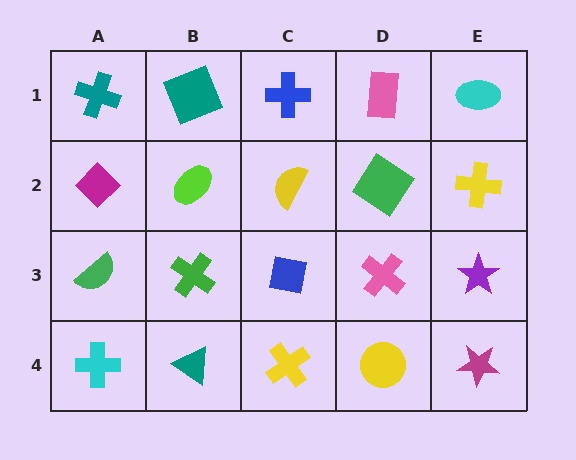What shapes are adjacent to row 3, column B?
A lime ellipse (row 2, column B), a teal triangle (row 4, column B), a green semicircle (row 3, column A), a blue square (row 3, column C).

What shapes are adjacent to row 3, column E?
A yellow cross (row 2, column E), a magenta star (row 4, column E), a pink cross (row 3, column D).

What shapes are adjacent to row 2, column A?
A teal cross (row 1, column A), a green semicircle (row 3, column A), a lime ellipse (row 2, column B).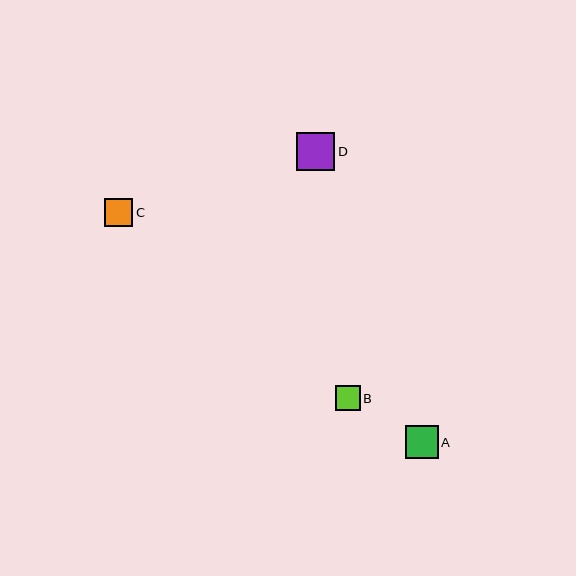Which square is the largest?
Square D is the largest with a size of approximately 38 pixels.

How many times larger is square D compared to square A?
Square D is approximately 1.2 times the size of square A.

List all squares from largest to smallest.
From largest to smallest: D, A, C, B.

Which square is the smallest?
Square B is the smallest with a size of approximately 25 pixels.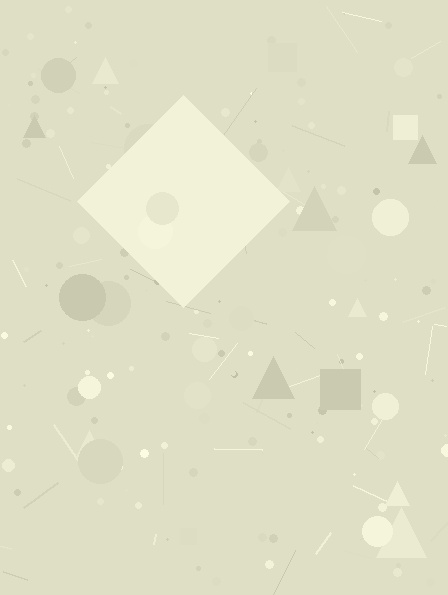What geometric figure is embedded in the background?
A diamond is embedded in the background.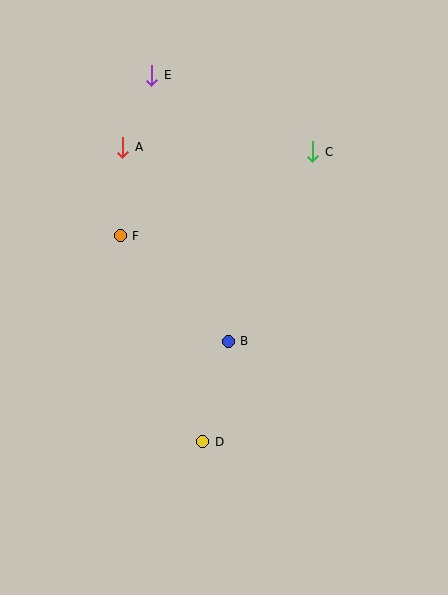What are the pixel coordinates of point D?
Point D is at (203, 442).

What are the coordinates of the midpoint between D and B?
The midpoint between D and B is at (215, 392).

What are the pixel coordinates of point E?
Point E is at (152, 75).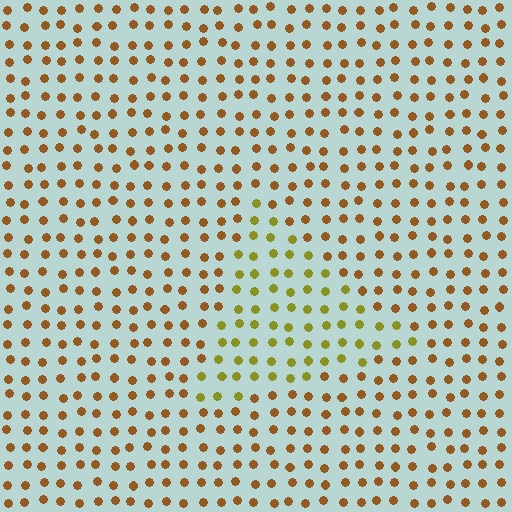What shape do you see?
I see a triangle.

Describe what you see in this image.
The image is filled with small brown elements in a uniform arrangement. A triangle-shaped region is visible where the elements are tinted to a slightly different hue, forming a subtle color boundary.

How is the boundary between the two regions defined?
The boundary is defined purely by a slight shift in hue (about 36 degrees). Spacing, size, and orientation are identical on both sides.